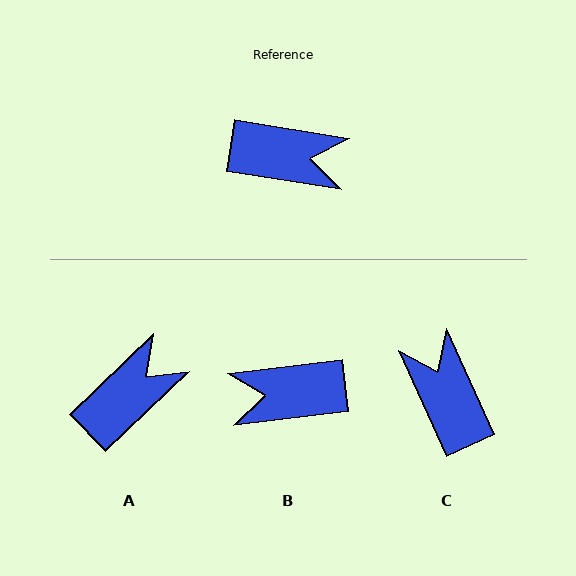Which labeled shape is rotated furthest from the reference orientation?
B, about 164 degrees away.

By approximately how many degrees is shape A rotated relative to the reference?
Approximately 53 degrees counter-clockwise.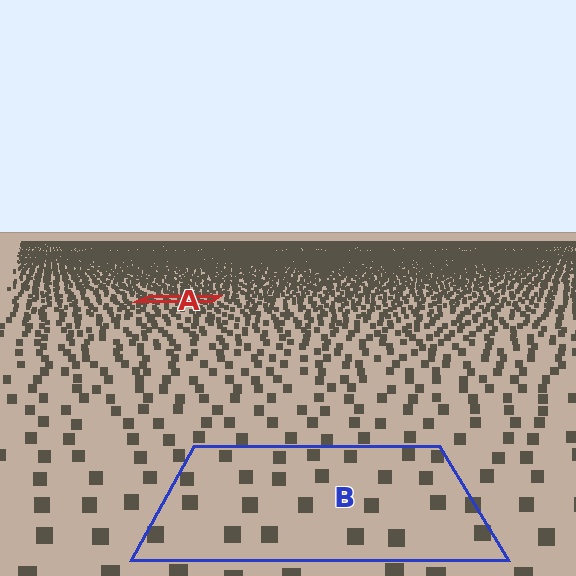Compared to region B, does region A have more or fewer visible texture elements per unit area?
Region A has more texture elements per unit area — they are packed more densely because it is farther away.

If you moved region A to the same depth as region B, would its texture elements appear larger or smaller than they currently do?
They would appear larger. At a closer depth, the same texture elements are projected at a bigger on-screen size.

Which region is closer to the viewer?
Region B is closer. The texture elements there are larger and more spread out.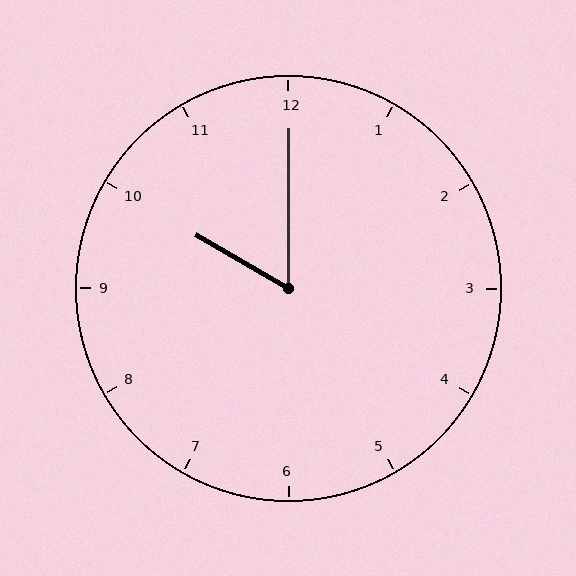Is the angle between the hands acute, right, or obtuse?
It is acute.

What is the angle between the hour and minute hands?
Approximately 60 degrees.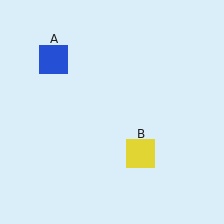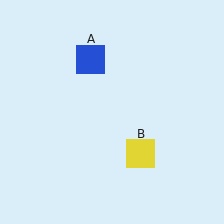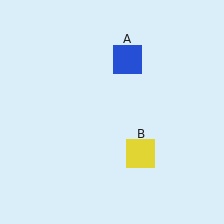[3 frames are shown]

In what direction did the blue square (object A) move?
The blue square (object A) moved right.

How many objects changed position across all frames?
1 object changed position: blue square (object A).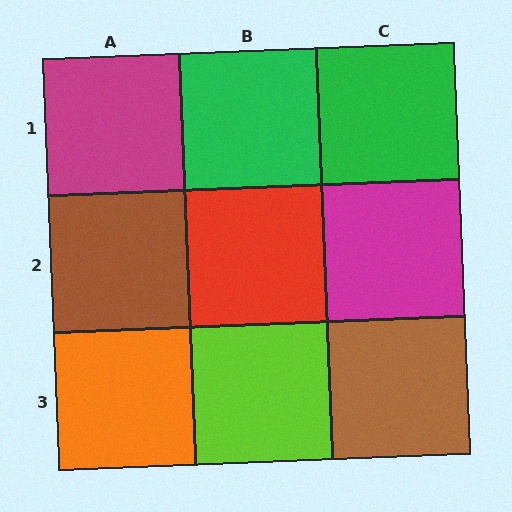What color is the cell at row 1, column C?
Green.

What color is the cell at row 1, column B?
Green.